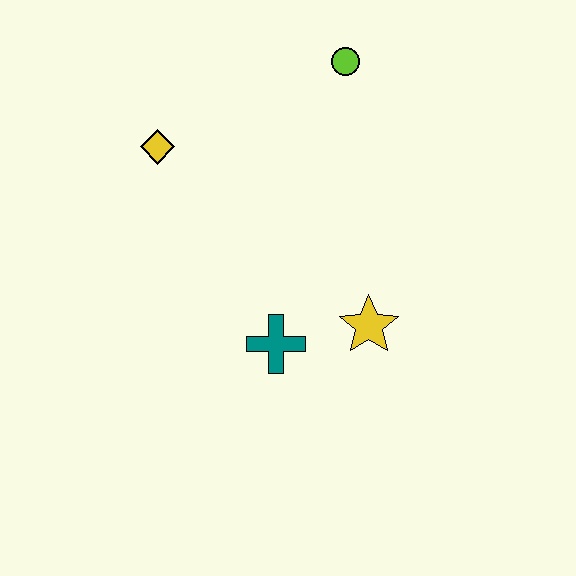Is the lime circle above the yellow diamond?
Yes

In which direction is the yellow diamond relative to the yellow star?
The yellow diamond is to the left of the yellow star.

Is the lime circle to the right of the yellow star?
No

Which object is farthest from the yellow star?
The yellow diamond is farthest from the yellow star.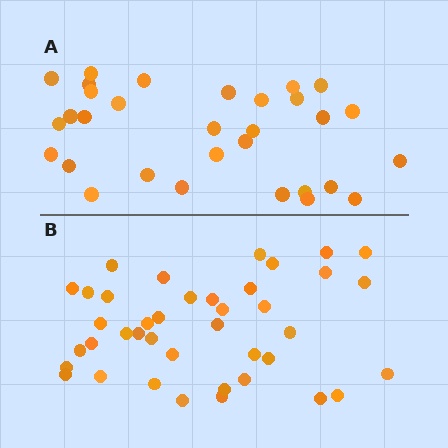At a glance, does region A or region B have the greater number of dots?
Region B (the bottom region) has more dots.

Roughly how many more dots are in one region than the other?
Region B has roughly 8 or so more dots than region A.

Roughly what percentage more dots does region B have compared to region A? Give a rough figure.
About 30% more.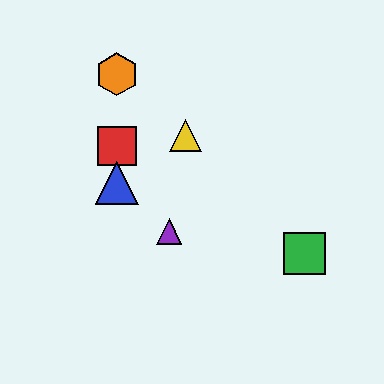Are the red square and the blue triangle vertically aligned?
Yes, both are at x≈117.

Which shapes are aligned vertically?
The red square, the blue triangle, the orange hexagon are aligned vertically.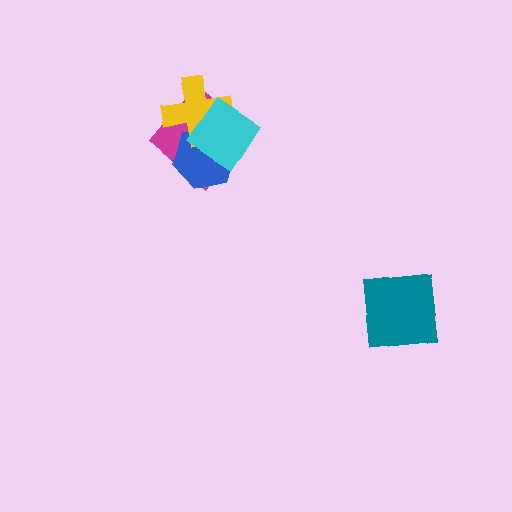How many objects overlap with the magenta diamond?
3 objects overlap with the magenta diamond.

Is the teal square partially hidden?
No, no other shape covers it.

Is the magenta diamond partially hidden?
Yes, it is partially covered by another shape.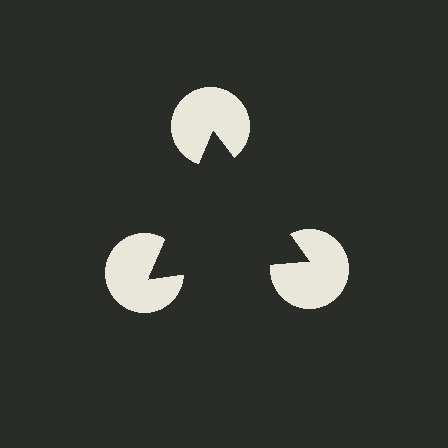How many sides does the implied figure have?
3 sides.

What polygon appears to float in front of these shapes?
An illusory triangle — its edges are inferred from the aligned wedge cuts in the pac-man discs, not physically drawn.